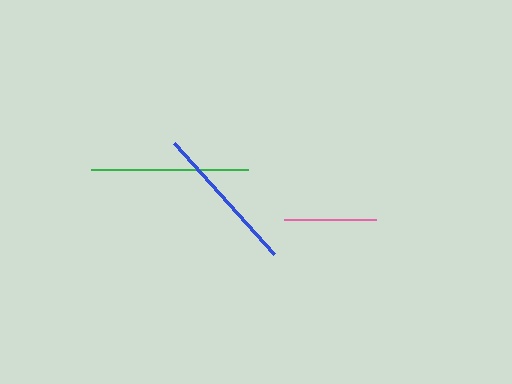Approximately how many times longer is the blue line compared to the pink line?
The blue line is approximately 1.6 times the length of the pink line.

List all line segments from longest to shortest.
From longest to shortest: green, blue, pink.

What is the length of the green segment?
The green segment is approximately 157 pixels long.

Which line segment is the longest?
The green line is the longest at approximately 157 pixels.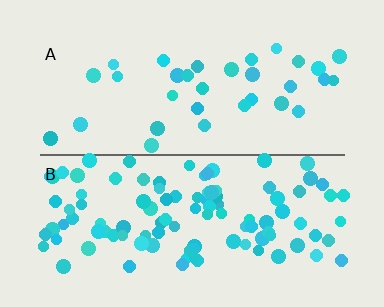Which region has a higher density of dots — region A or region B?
B (the bottom).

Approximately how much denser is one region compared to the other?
Approximately 3.2× — region B over region A.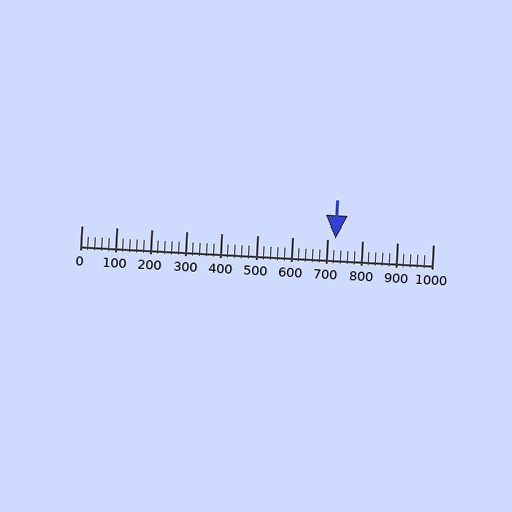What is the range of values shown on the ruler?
The ruler shows values from 0 to 1000.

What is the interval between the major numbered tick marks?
The major tick marks are spaced 100 units apart.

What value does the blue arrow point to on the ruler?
The blue arrow points to approximately 723.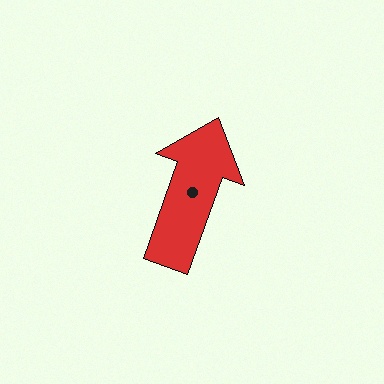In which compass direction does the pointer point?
North.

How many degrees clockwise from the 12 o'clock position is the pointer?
Approximately 20 degrees.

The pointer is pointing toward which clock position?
Roughly 1 o'clock.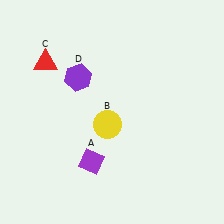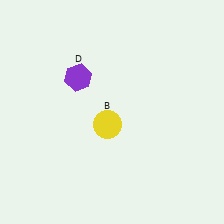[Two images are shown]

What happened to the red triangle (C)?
The red triangle (C) was removed in Image 2. It was in the top-left area of Image 1.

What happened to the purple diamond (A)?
The purple diamond (A) was removed in Image 2. It was in the bottom-left area of Image 1.